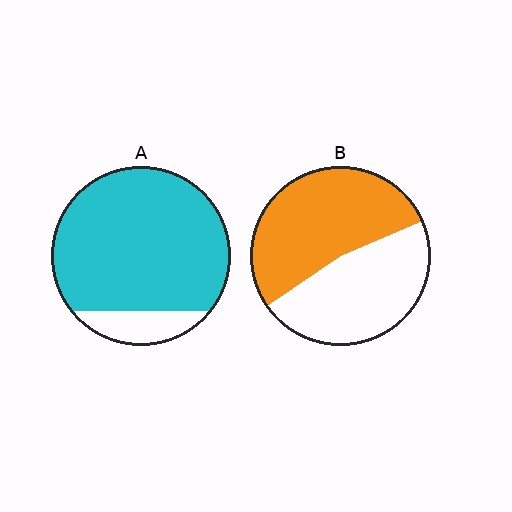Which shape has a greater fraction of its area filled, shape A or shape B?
Shape A.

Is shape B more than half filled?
Roughly half.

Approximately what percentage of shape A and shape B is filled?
A is approximately 85% and B is approximately 55%.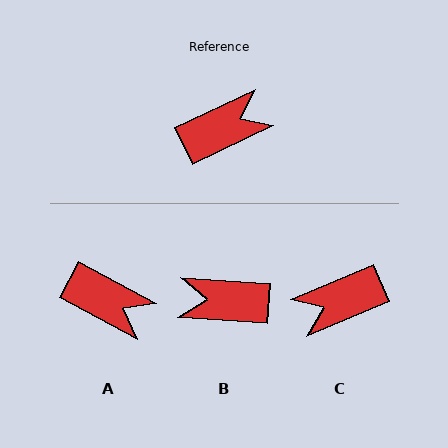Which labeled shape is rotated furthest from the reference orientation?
C, about 177 degrees away.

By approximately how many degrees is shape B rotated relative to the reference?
Approximately 150 degrees counter-clockwise.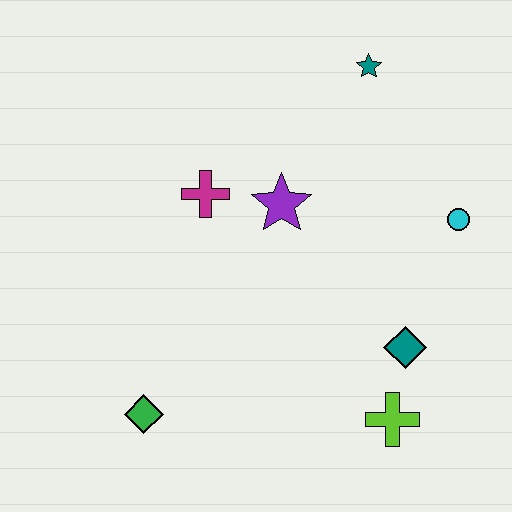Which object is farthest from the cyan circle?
The green diamond is farthest from the cyan circle.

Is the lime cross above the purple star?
No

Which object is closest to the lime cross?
The teal diamond is closest to the lime cross.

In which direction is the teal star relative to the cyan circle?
The teal star is above the cyan circle.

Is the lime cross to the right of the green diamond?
Yes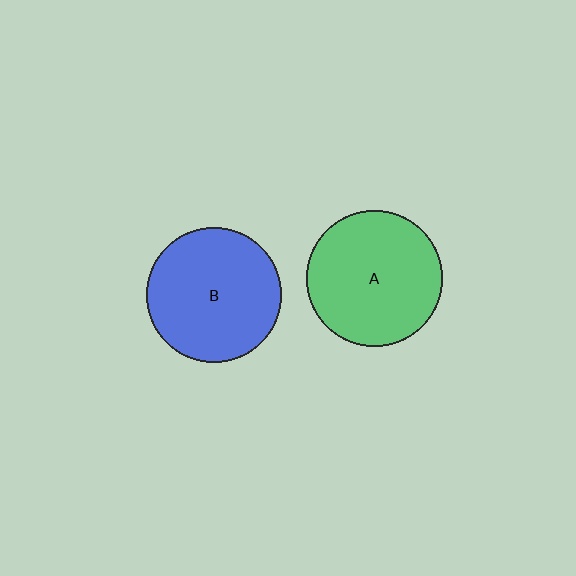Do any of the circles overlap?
No, none of the circles overlap.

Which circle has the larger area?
Circle A (green).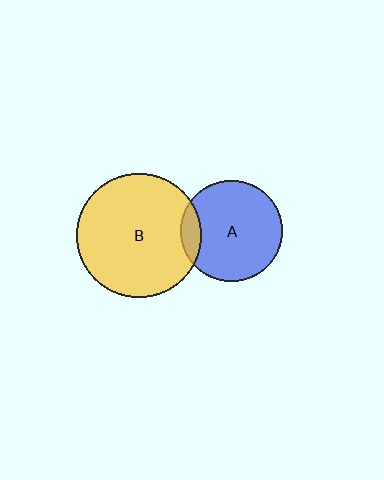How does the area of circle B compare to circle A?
Approximately 1.5 times.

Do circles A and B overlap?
Yes.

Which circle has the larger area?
Circle B (yellow).